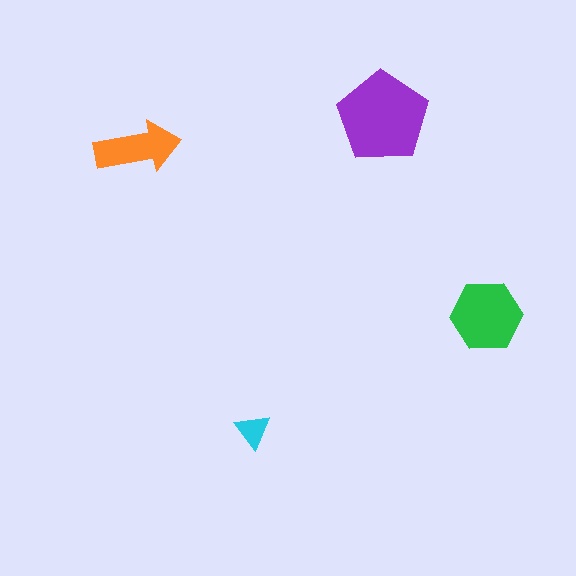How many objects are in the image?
There are 4 objects in the image.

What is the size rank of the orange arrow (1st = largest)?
3rd.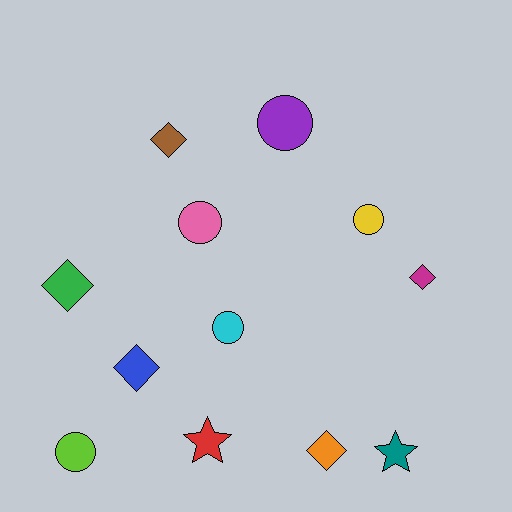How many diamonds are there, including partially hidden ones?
There are 5 diamonds.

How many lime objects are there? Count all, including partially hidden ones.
There is 1 lime object.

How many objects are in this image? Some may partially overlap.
There are 12 objects.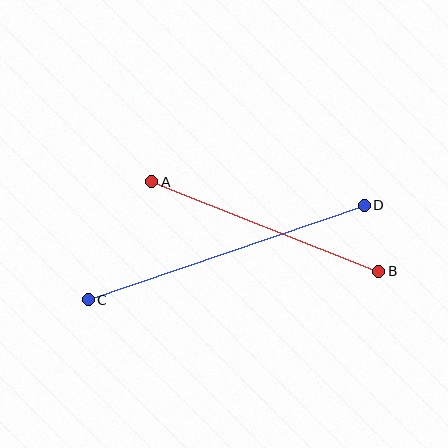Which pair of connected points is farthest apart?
Points C and D are farthest apart.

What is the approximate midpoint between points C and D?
The midpoint is at approximately (226, 253) pixels.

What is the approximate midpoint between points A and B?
The midpoint is at approximately (265, 227) pixels.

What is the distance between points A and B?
The distance is approximately 244 pixels.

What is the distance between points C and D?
The distance is approximately 292 pixels.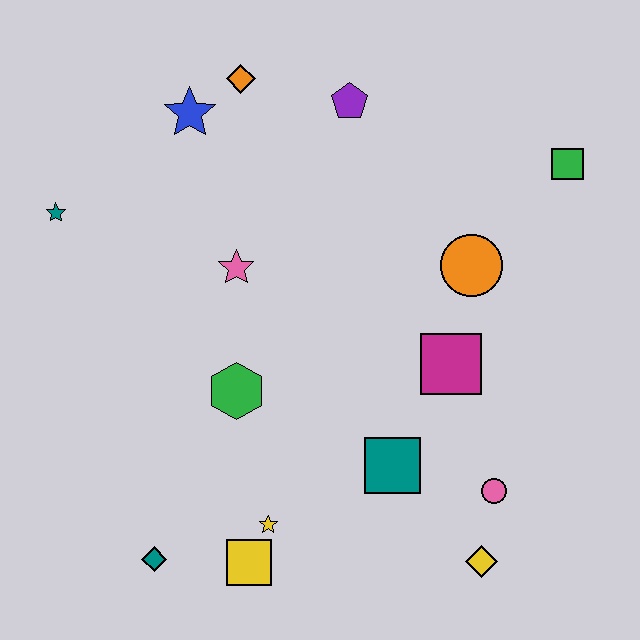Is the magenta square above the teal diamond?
Yes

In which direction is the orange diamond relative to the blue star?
The orange diamond is to the right of the blue star.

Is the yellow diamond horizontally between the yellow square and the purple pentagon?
No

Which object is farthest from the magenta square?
The teal star is farthest from the magenta square.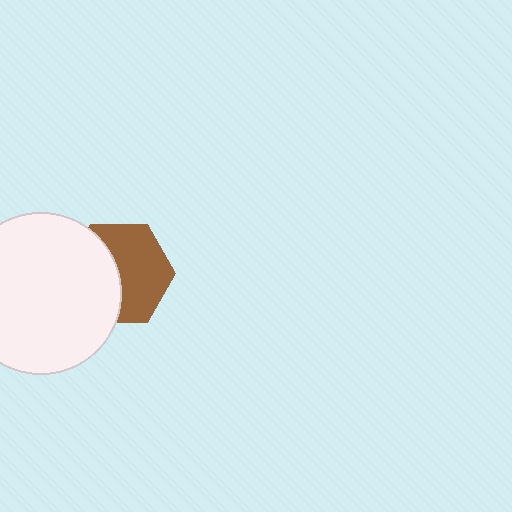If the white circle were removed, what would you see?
You would see the complete brown hexagon.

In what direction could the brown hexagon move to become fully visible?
The brown hexagon could move right. That would shift it out from behind the white circle entirely.